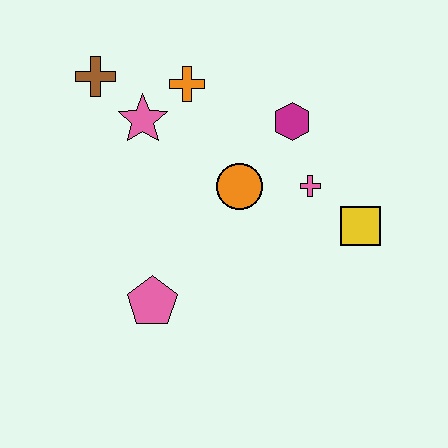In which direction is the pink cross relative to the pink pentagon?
The pink cross is to the right of the pink pentagon.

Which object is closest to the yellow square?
The pink cross is closest to the yellow square.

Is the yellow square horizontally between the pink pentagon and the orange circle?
No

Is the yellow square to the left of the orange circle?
No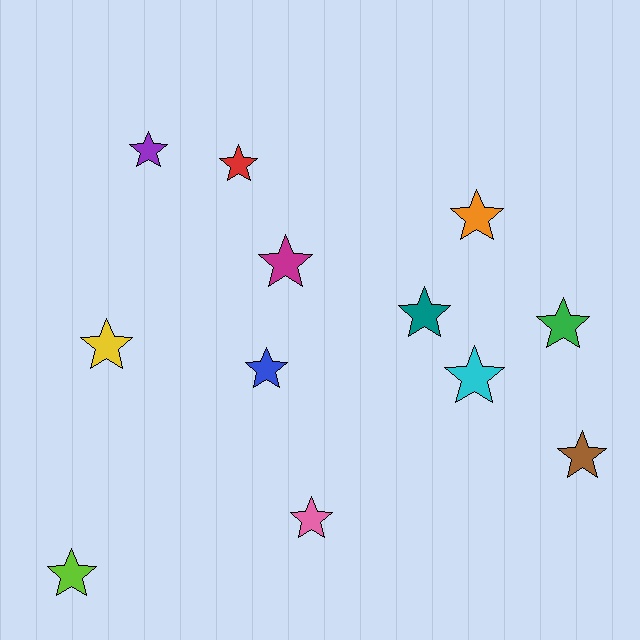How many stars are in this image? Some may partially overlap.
There are 12 stars.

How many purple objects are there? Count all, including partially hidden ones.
There is 1 purple object.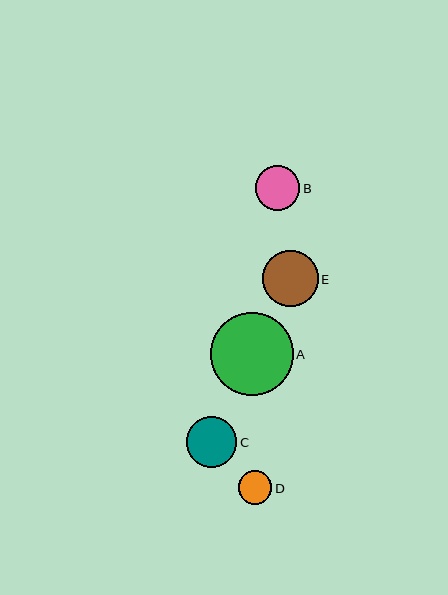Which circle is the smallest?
Circle D is the smallest with a size of approximately 33 pixels.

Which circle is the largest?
Circle A is the largest with a size of approximately 83 pixels.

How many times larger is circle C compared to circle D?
Circle C is approximately 1.5 times the size of circle D.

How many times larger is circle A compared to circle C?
Circle A is approximately 1.6 times the size of circle C.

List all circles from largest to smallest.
From largest to smallest: A, E, C, B, D.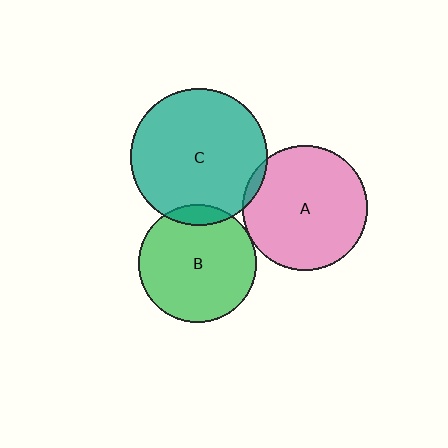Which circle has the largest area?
Circle C (teal).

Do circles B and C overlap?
Yes.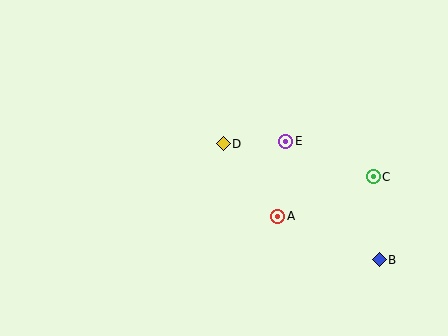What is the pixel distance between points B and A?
The distance between B and A is 110 pixels.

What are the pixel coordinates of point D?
Point D is at (223, 144).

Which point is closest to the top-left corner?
Point D is closest to the top-left corner.